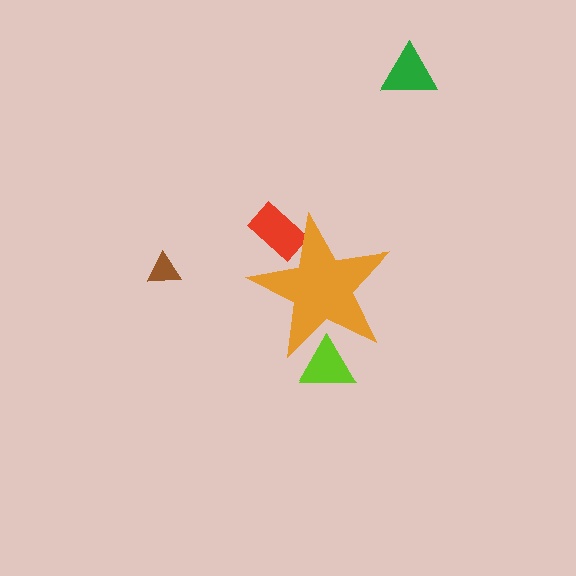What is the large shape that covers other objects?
An orange star.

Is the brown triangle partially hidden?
No, the brown triangle is fully visible.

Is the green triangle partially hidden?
No, the green triangle is fully visible.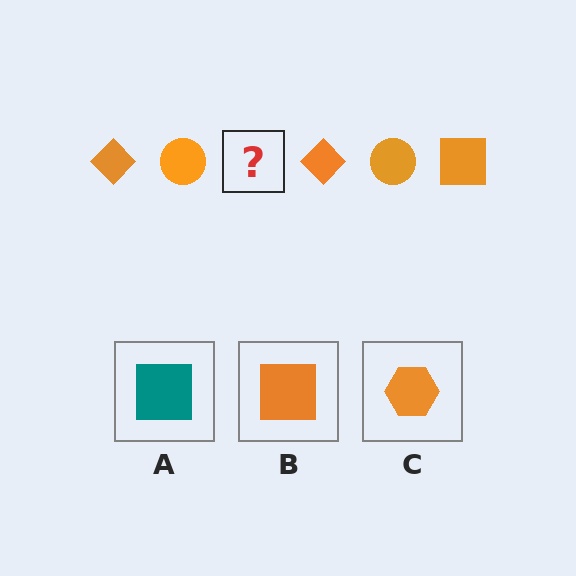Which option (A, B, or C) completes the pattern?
B.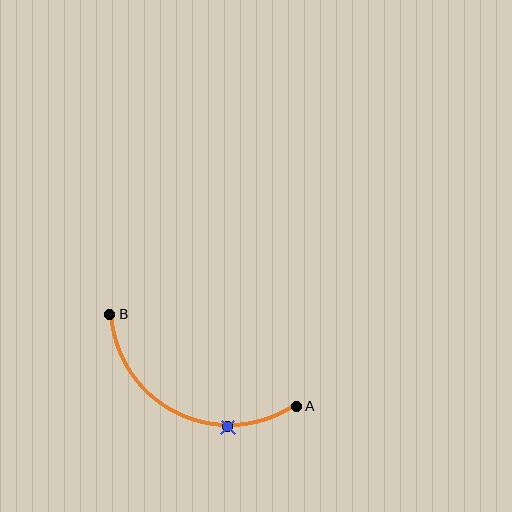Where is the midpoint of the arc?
The arc midpoint is the point on the curve farthest from the straight line joining A and B. It sits below that line.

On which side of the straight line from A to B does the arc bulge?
The arc bulges below the straight line connecting A and B.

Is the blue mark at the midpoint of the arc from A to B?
No. The blue mark lies on the arc but is closer to endpoint A. The arc midpoint would be at the point on the curve equidistant along the arc from both A and B.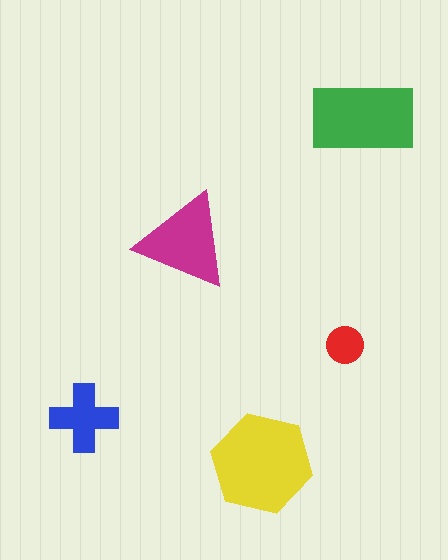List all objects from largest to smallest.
The yellow hexagon, the green rectangle, the magenta triangle, the blue cross, the red circle.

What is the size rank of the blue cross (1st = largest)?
4th.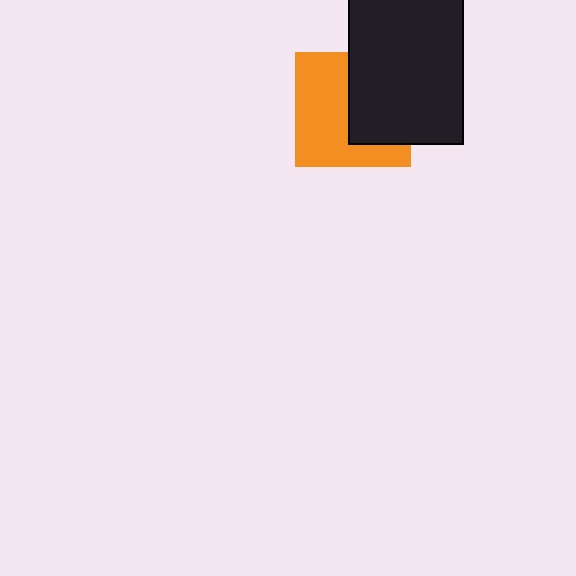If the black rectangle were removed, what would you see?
You would see the complete orange square.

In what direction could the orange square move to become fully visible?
The orange square could move left. That would shift it out from behind the black rectangle entirely.